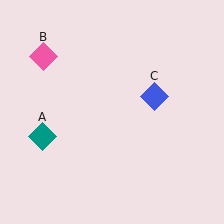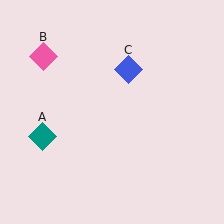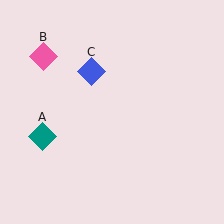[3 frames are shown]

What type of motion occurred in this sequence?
The blue diamond (object C) rotated counterclockwise around the center of the scene.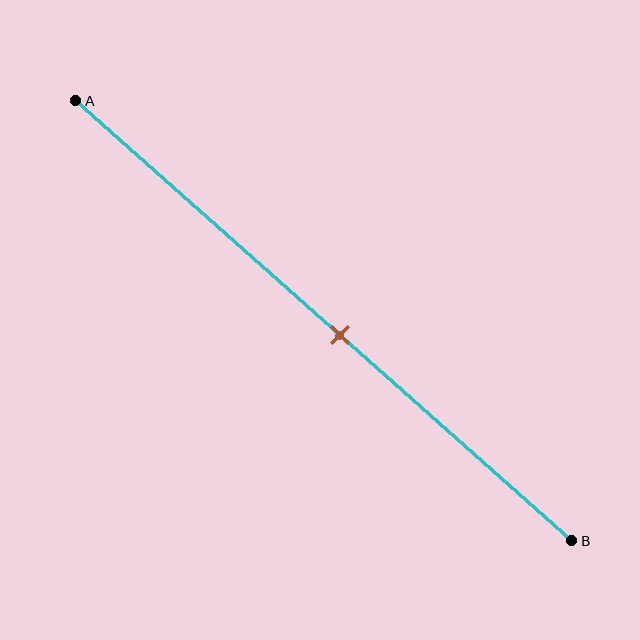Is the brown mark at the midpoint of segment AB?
No, the mark is at about 55% from A, not at the 50% midpoint.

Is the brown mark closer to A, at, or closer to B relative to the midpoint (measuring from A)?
The brown mark is closer to point B than the midpoint of segment AB.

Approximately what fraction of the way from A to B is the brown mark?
The brown mark is approximately 55% of the way from A to B.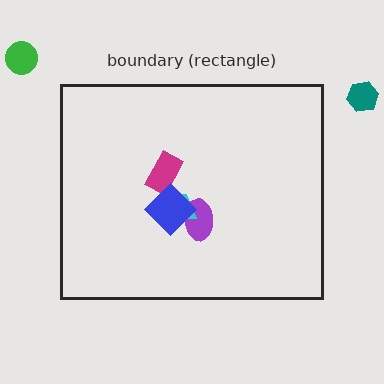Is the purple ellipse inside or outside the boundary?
Inside.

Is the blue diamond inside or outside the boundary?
Inside.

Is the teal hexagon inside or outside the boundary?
Outside.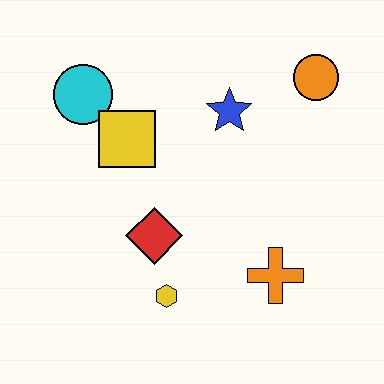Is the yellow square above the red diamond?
Yes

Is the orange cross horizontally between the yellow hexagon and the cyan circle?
No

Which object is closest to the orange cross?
The yellow hexagon is closest to the orange cross.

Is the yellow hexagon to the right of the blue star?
No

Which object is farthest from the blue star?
The yellow hexagon is farthest from the blue star.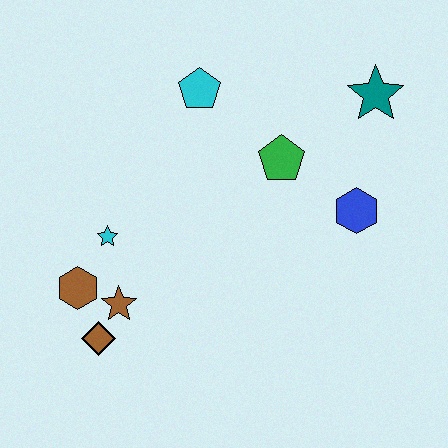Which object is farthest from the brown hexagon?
The teal star is farthest from the brown hexagon.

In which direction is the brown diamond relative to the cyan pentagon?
The brown diamond is below the cyan pentagon.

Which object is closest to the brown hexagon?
The brown star is closest to the brown hexagon.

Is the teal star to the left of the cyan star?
No